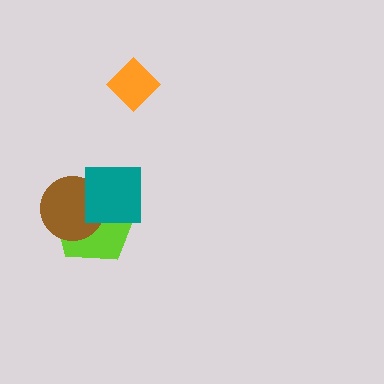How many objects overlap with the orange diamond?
0 objects overlap with the orange diamond.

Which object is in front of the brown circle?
The teal square is in front of the brown circle.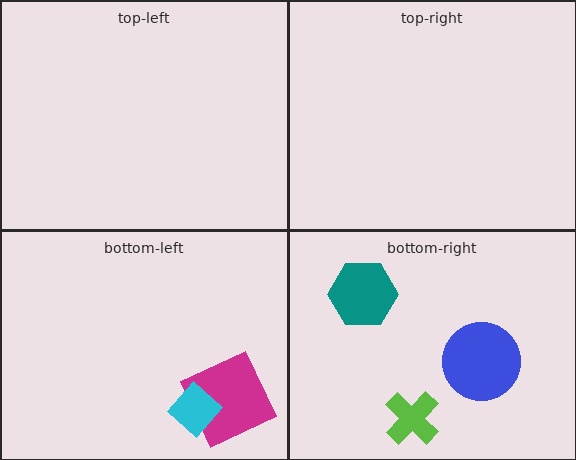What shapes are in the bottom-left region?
The magenta square, the cyan diamond.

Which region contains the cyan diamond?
The bottom-left region.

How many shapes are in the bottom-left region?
2.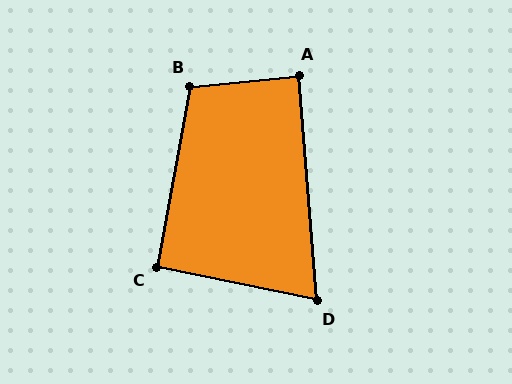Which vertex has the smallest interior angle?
D, at approximately 74 degrees.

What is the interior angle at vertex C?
Approximately 91 degrees (approximately right).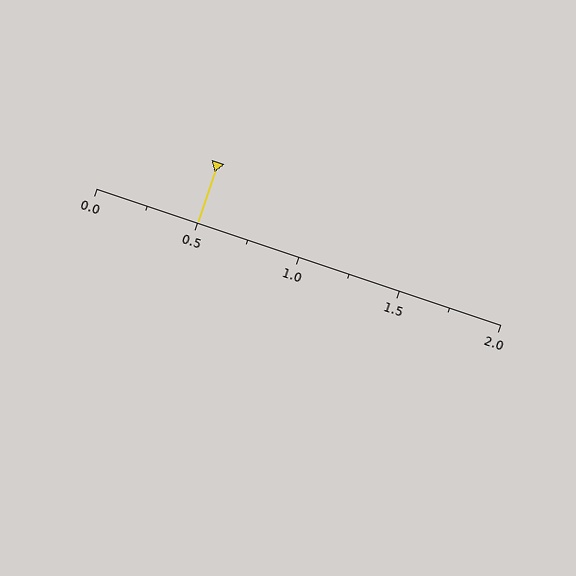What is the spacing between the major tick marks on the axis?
The major ticks are spaced 0.5 apart.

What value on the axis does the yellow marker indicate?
The marker indicates approximately 0.5.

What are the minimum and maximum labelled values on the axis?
The axis runs from 0.0 to 2.0.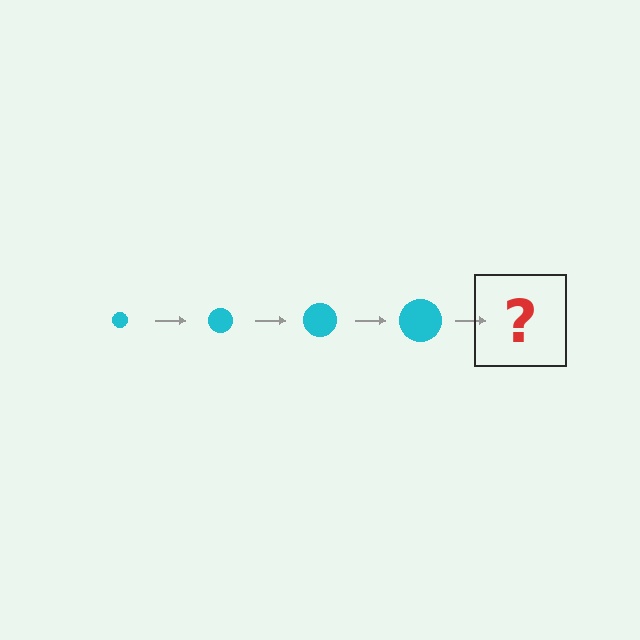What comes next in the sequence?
The next element should be a cyan circle, larger than the previous one.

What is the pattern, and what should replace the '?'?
The pattern is that the circle gets progressively larger each step. The '?' should be a cyan circle, larger than the previous one.